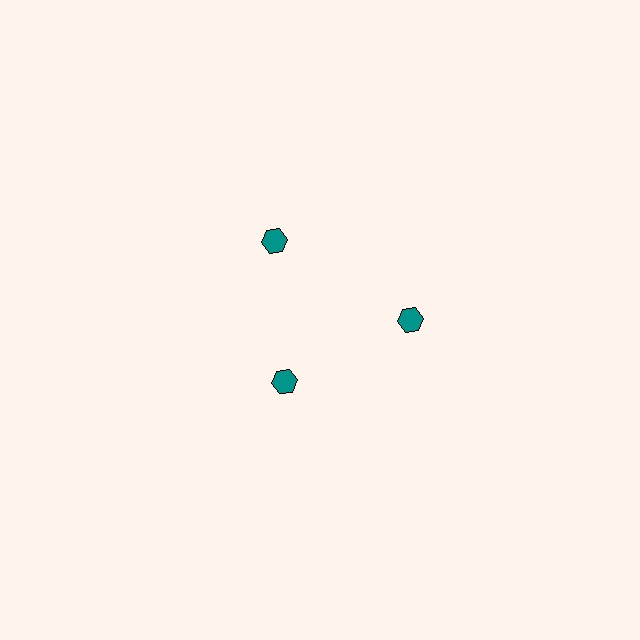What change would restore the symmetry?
The symmetry would be restored by moving it outward, back onto the ring so that all 3 hexagons sit at equal angles and equal distance from the center.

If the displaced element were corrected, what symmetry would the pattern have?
It would have 3-fold rotational symmetry — the pattern would map onto itself every 120 degrees.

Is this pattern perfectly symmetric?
No. The 3 teal hexagons are arranged in a ring, but one element near the 7 o'clock position is pulled inward toward the center, breaking the 3-fold rotational symmetry.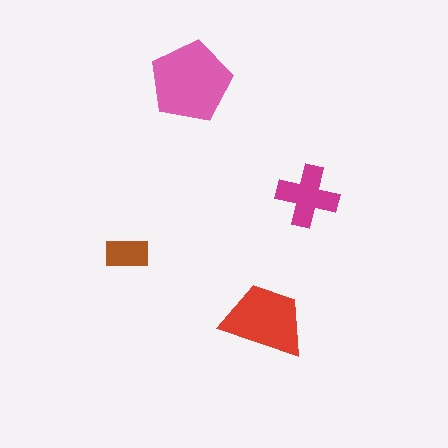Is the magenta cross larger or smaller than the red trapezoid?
Smaller.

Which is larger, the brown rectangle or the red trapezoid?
The red trapezoid.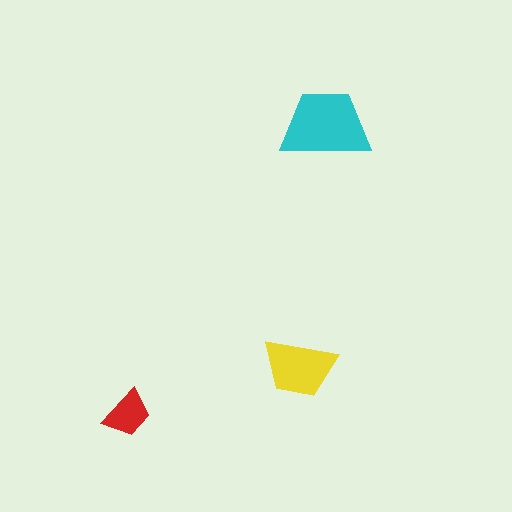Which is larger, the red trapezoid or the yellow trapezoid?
The yellow one.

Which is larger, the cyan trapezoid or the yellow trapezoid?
The cyan one.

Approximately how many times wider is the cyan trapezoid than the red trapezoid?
About 2 times wider.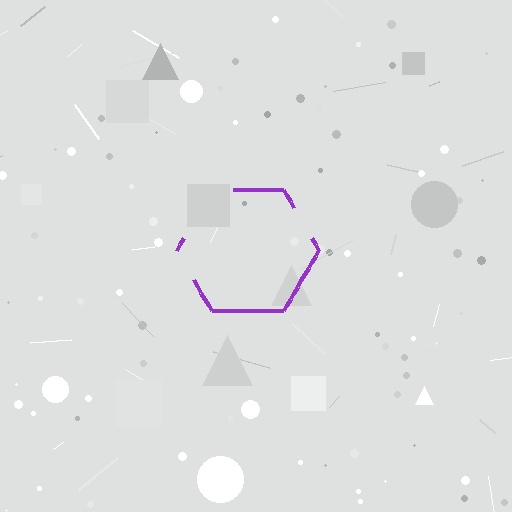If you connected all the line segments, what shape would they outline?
They would outline a hexagon.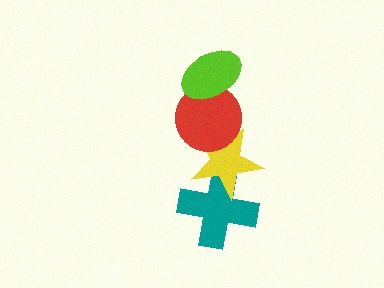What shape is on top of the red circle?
The lime ellipse is on top of the red circle.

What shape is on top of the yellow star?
The red circle is on top of the yellow star.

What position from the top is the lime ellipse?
The lime ellipse is 1st from the top.